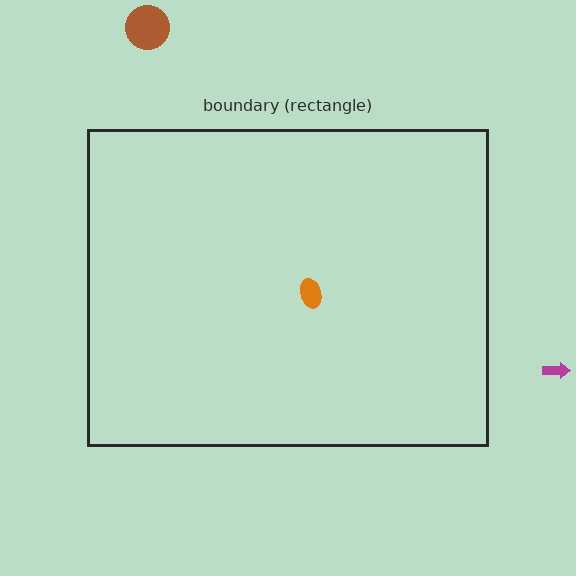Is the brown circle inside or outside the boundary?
Outside.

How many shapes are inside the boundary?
1 inside, 2 outside.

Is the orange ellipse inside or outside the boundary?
Inside.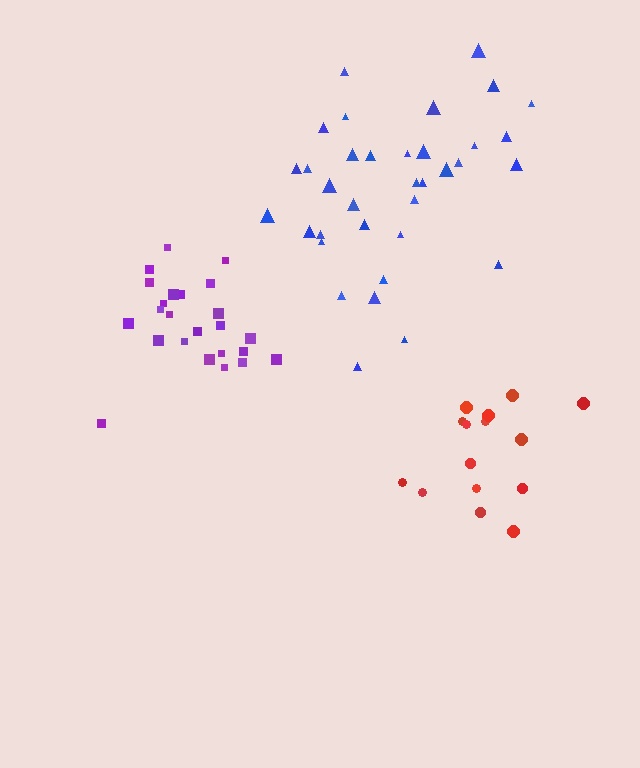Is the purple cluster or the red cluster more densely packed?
Purple.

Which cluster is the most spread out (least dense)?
Red.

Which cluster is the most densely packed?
Purple.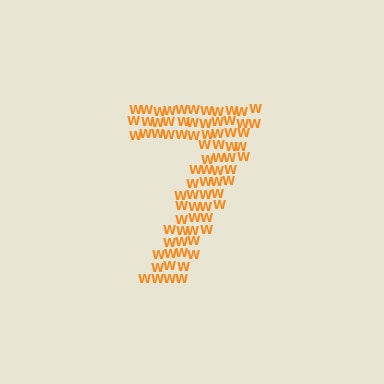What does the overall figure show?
The overall figure shows the digit 7.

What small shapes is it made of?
It is made of small letter W's.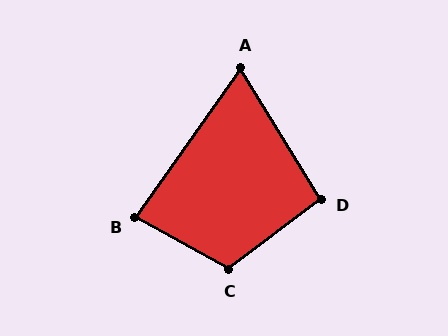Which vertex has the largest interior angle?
C, at approximately 113 degrees.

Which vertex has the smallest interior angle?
A, at approximately 67 degrees.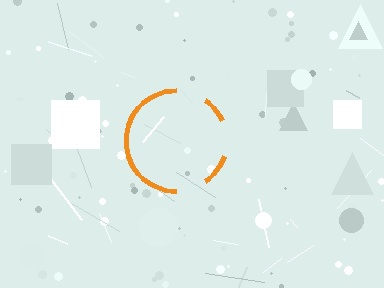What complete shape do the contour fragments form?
The contour fragments form a circle.